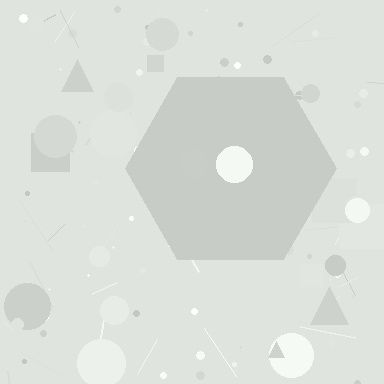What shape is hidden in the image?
A hexagon is hidden in the image.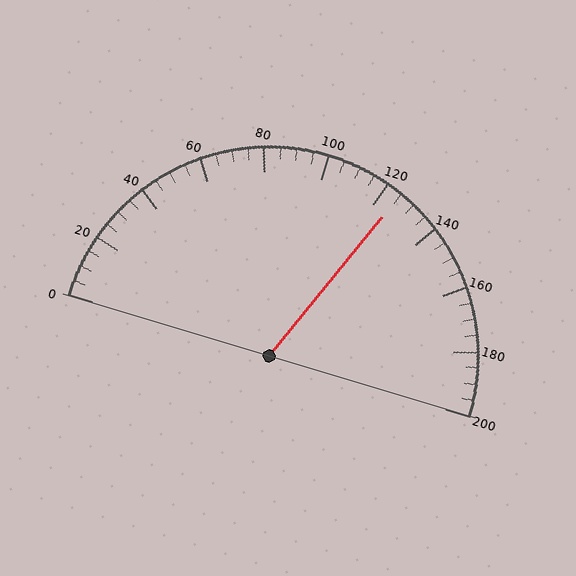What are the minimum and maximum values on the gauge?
The gauge ranges from 0 to 200.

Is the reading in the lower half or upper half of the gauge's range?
The reading is in the upper half of the range (0 to 200).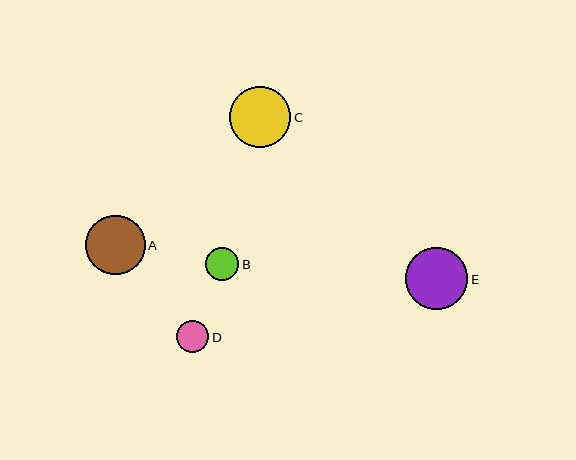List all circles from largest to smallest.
From largest to smallest: E, C, A, B, D.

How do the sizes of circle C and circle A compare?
Circle C and circle A are approximately the same size.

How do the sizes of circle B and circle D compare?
Circle B and circle D are approximately the same size.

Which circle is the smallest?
Circle D is the smallest with a size of approximately 32 pixels.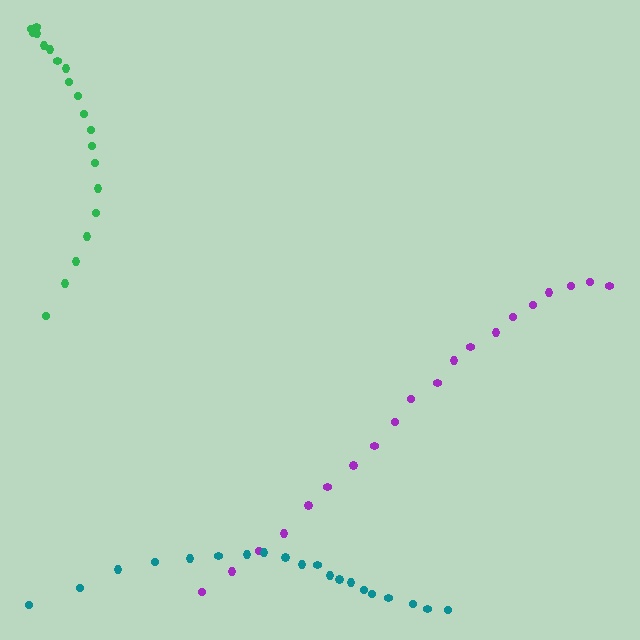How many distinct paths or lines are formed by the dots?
There are 3 distinct paths.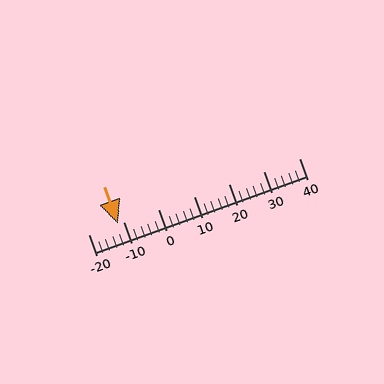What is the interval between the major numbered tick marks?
The major tick marks are spaced 10 units apart.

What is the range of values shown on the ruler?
The ruler shows values from -20 to 40.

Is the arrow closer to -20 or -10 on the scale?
The arrow is closer to -10.